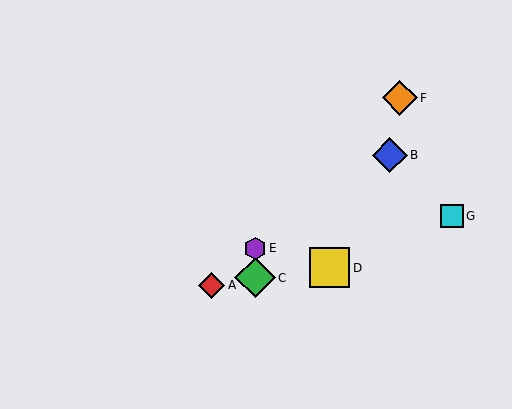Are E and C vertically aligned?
Yes, both are at x≈255.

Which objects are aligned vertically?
Objects C, E are aligned vertically.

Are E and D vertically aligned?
No, E is at x≈255 and D is at x≈330.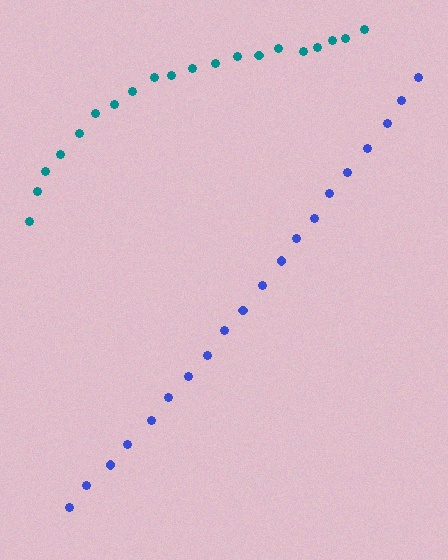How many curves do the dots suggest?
There are 2 distinct paths.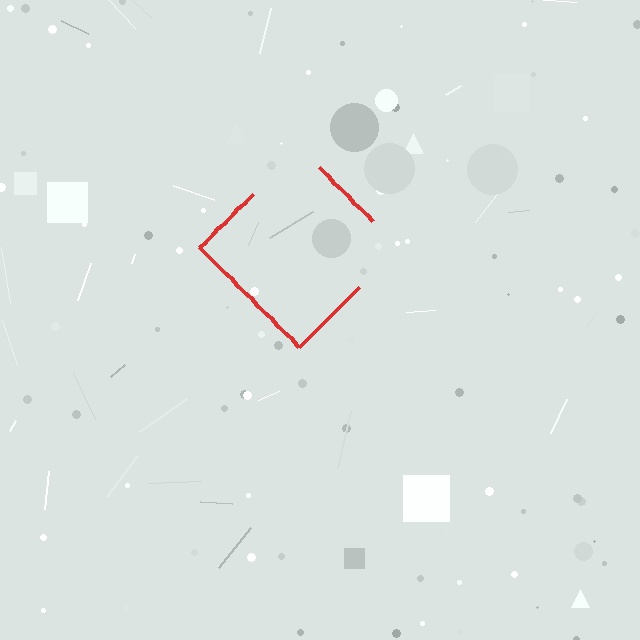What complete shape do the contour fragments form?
The contour fragments form a diamond.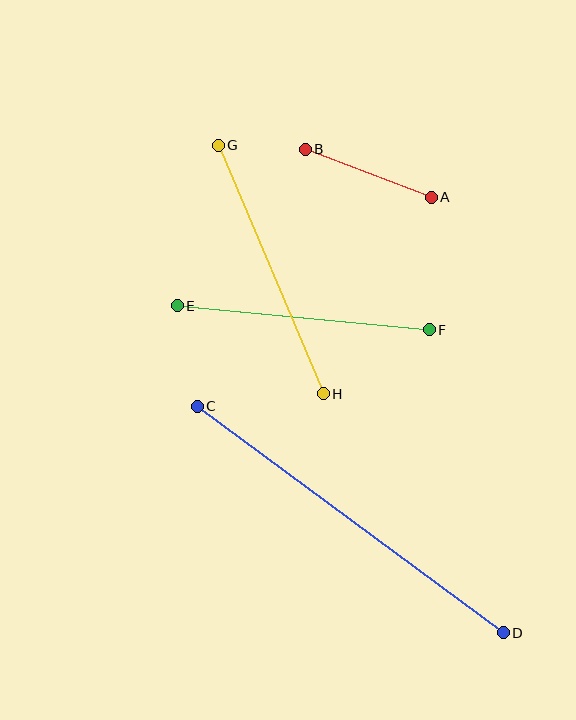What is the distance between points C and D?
The distance is approximately 381 pixels.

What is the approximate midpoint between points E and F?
The midpoint is at approximately (303, 318) pixels.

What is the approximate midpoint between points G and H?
The midpoint is at approximately (271, 269) pixels.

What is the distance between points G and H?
The distance is approximately 270 pixels.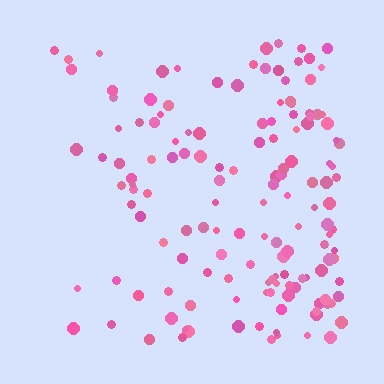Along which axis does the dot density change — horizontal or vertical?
Horizontal.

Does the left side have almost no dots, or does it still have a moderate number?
Still a moderate number, just noticeably fewer than the right.